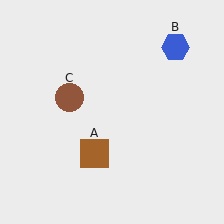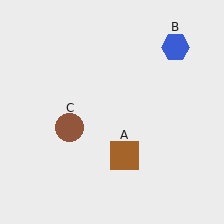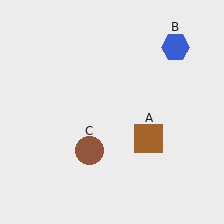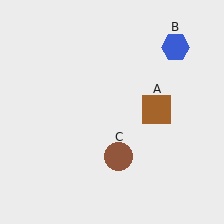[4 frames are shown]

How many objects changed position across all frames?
2 objects changed position: brown square (object A), brown circle (object C).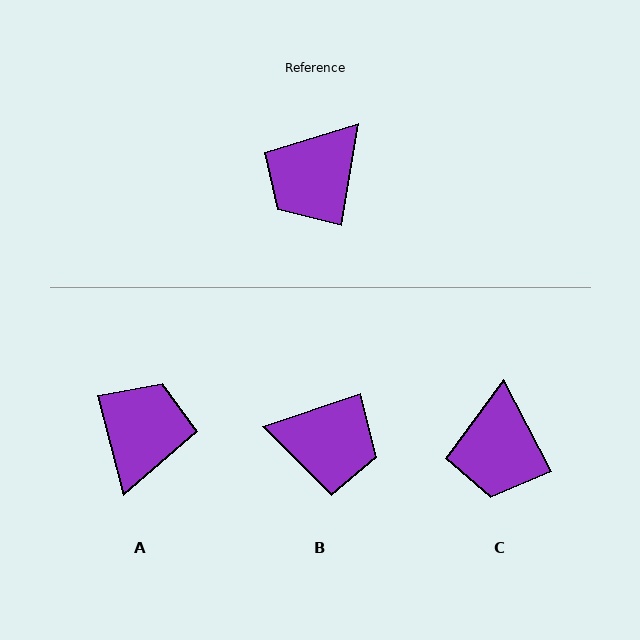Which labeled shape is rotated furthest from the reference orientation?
A, about 156 degrees away.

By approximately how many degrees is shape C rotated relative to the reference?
Approximately 37 degrees counter-clockwise.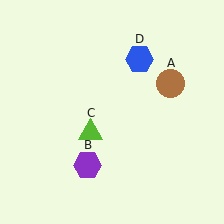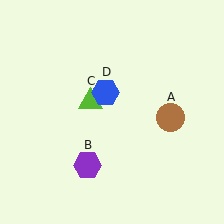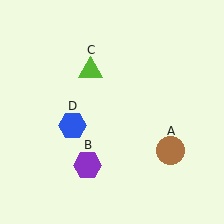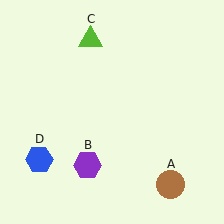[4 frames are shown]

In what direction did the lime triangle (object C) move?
The lime triangle (object C) moved up.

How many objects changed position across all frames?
3 objects changed position: brown circle (object A), lime triangle (object C), blue hexagon (object D).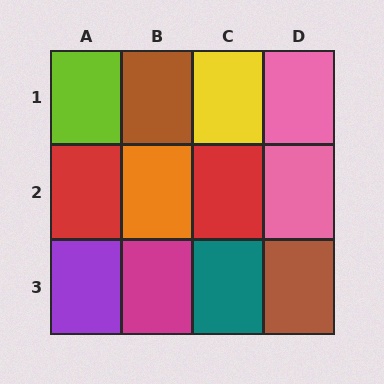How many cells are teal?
1 cell is teal.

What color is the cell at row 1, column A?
Lime.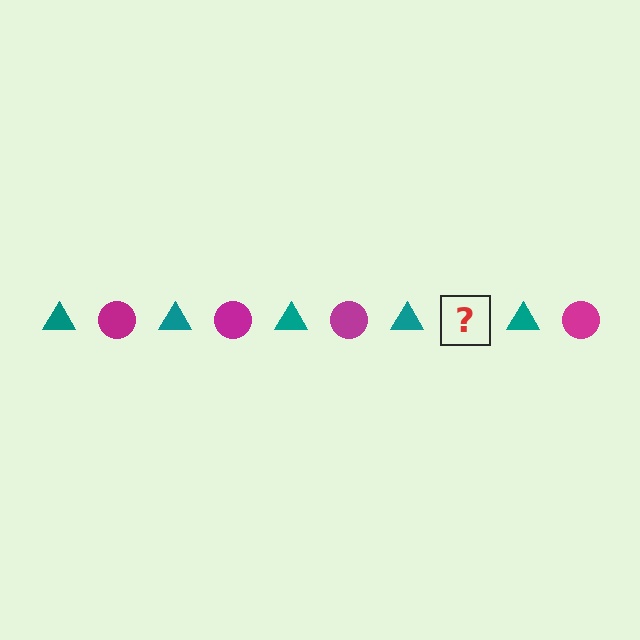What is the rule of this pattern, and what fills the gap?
The rule is that the pattern alternates between teal triangle and magenta circle. The gap should be filled with a magenta circle.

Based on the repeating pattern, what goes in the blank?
The blank should be a magenta circle.